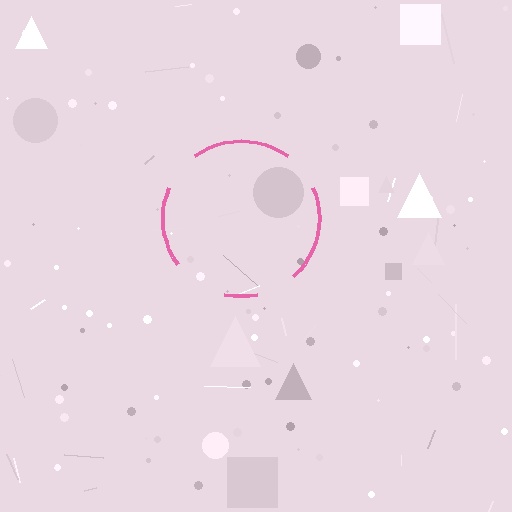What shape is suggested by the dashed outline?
The dashed outline suggests a circle.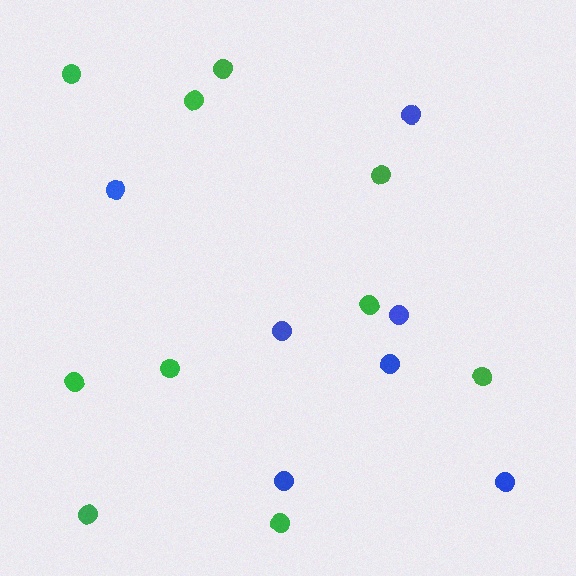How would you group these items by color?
There are 2 groups: one group of green circles (10) and one group of blue circles (7).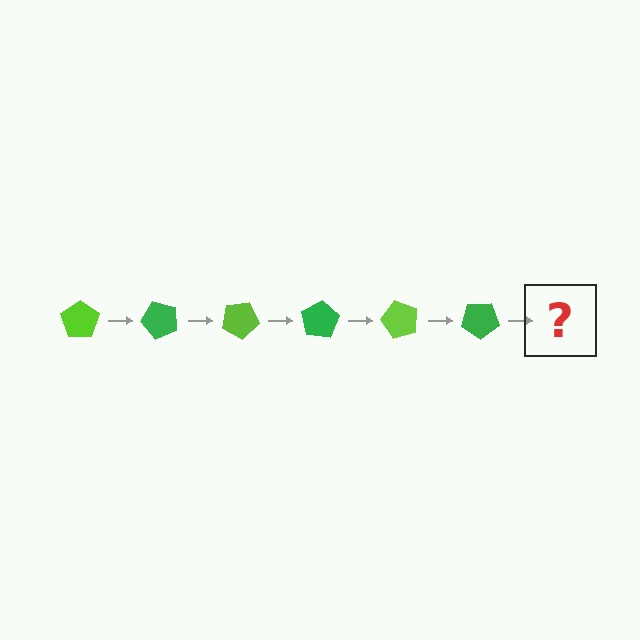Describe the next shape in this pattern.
It should be a lime pentagon, rotated 300 degrees from the start.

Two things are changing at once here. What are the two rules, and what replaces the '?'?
The two rules are that it rotates 50 degrees each step and the color cycles through lime and green. The '?' should be a lime pentagon, rotated 300 degrees from the start.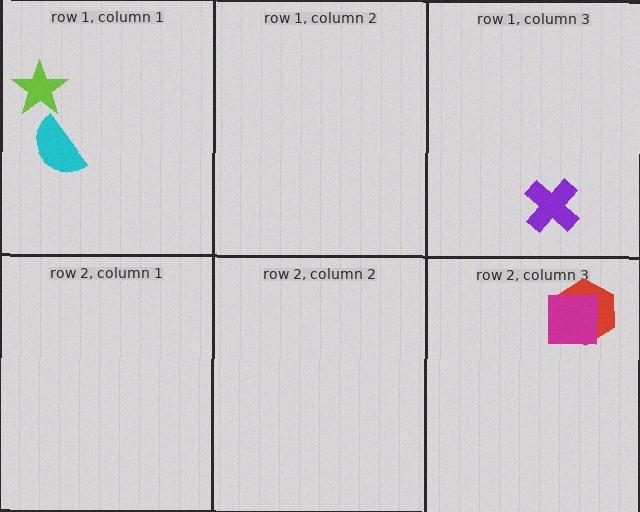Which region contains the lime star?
The row 1, column 1 region.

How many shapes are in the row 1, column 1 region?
2.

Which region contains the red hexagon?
The row 2, column 3 region.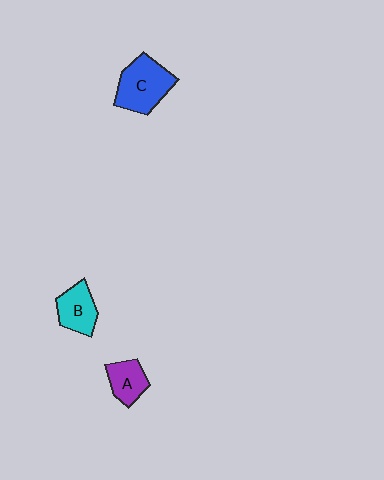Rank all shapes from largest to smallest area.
From largest to smallest: C (blue), B (cyan), A (purple).